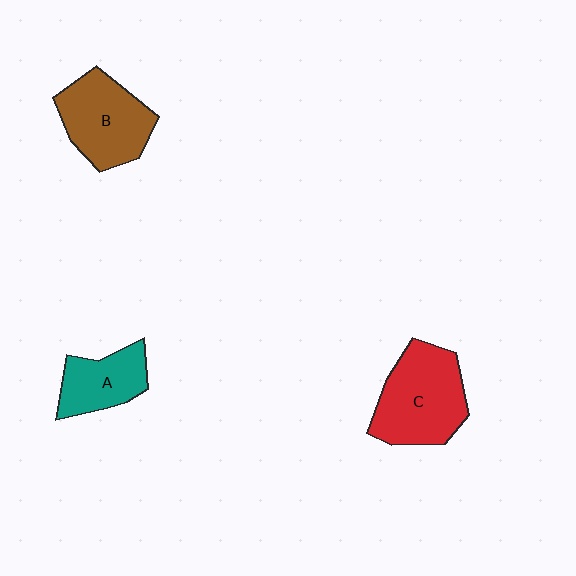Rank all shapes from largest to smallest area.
From largest to smallest: C (red), B (brown), A (teal).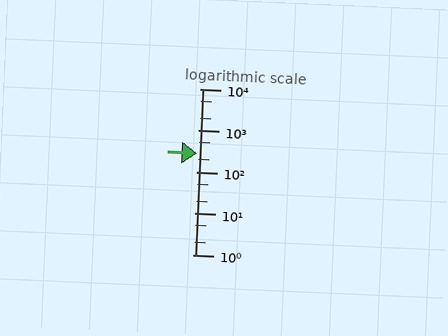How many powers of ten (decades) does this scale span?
The scale spans 4 decades, from 1 to 10000.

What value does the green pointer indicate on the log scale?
The pointer indicates approximately 280.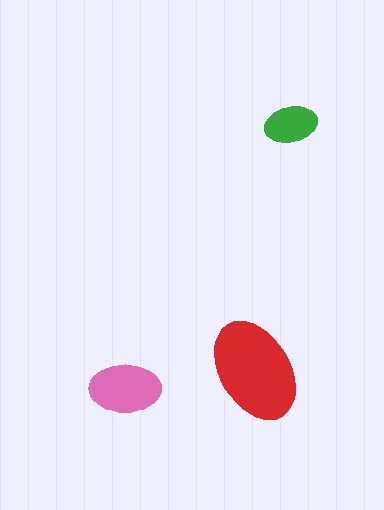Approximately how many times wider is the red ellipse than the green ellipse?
About 2 times wider.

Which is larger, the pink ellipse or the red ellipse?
The red one.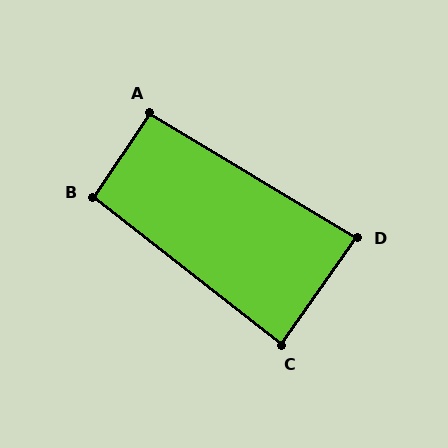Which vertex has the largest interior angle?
B, at approximately 94 degrees.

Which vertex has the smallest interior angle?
D, at approximately 86 degrees.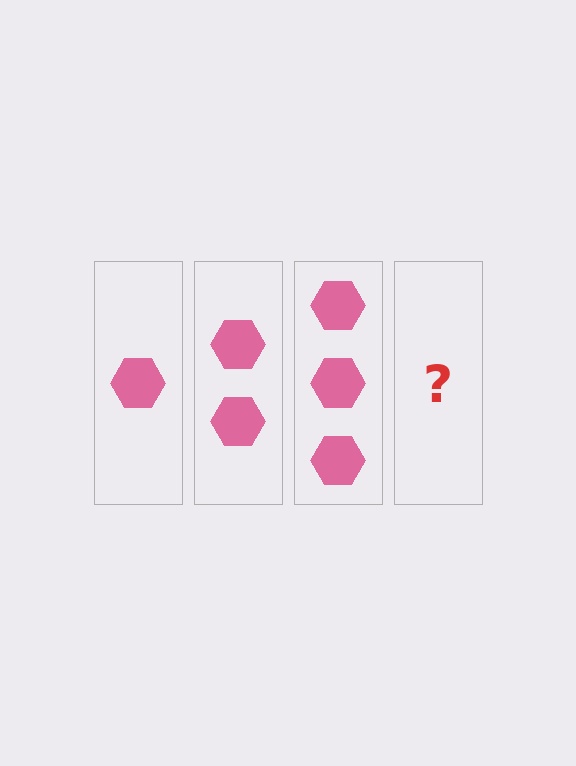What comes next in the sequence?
The next element should be 4 hexagons.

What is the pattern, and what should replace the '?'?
The pattern is that each step adds one more hexagon. The '?' should be 4 hexagons.